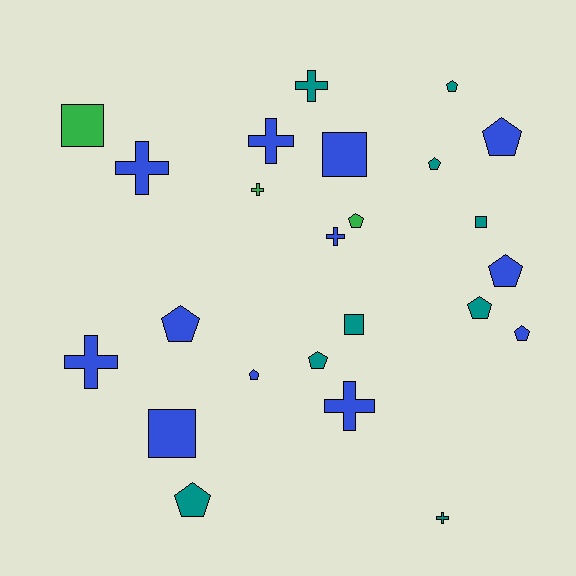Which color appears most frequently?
Blue, with 12 objects.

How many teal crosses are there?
There are 2 teal crosses.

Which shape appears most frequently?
Pentagon, with 11 objects.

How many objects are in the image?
There are 24 objects.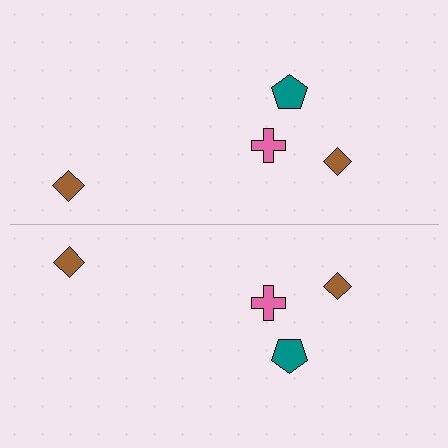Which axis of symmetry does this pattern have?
The pattern has a horizontal axis of symmetry running through the center of the image.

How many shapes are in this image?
There are 8 shapes in this image.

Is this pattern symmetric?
Yes, this pattern has bilateral (reflection) symmetry.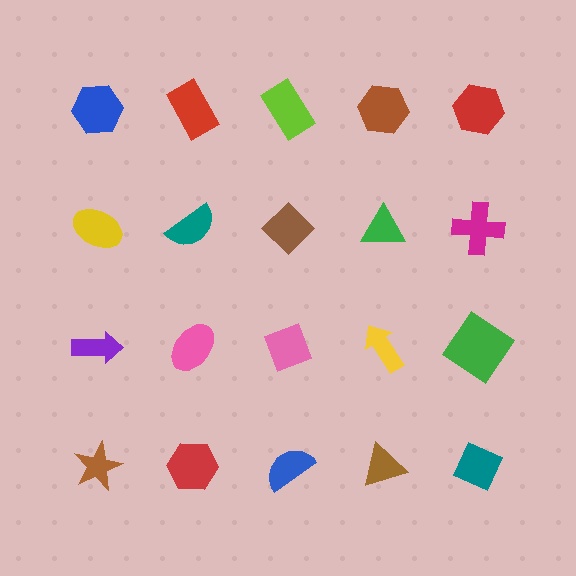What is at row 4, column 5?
A teal diamond.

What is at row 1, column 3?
A lime rectangle.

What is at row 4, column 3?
A blue semicircle.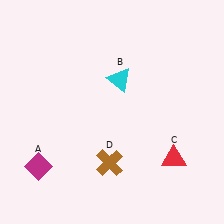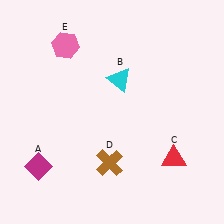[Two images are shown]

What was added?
A pink hexagon (E) was added in Image 2.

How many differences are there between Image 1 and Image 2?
There is 1 difference between the two images.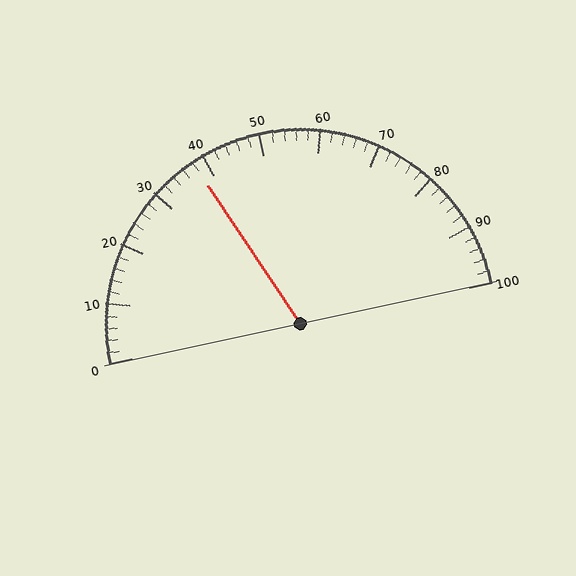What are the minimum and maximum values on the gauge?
The gauge ranges from 0 to 100.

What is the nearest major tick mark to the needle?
The nearest major tick mark is 40.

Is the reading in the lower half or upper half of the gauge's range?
The reading is in the lower half of the range (0 to 100).